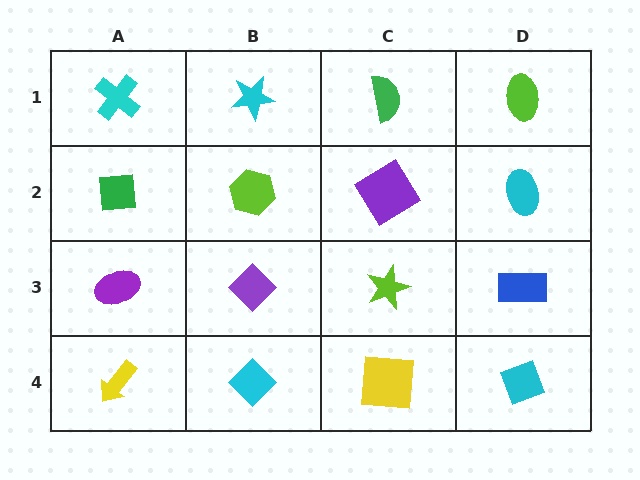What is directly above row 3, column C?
A purple diamond.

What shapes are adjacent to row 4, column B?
A purple diamond (row 3, column B), a yellow arrow (row 4, column A), a yellow square (row 4, column C).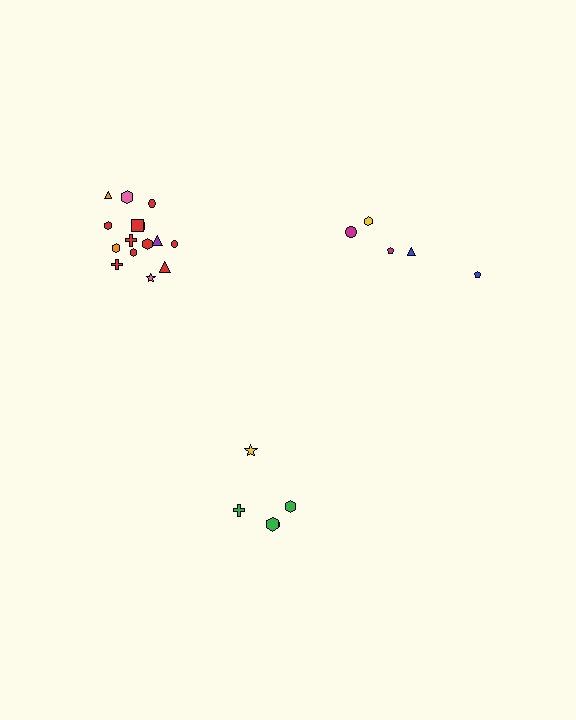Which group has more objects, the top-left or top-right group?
The top-left group.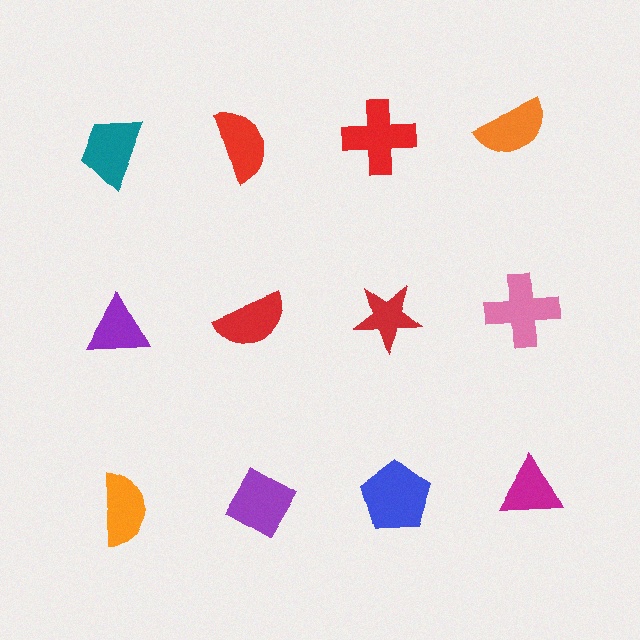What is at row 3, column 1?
An orange semicircle.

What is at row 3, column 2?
A purple diamond.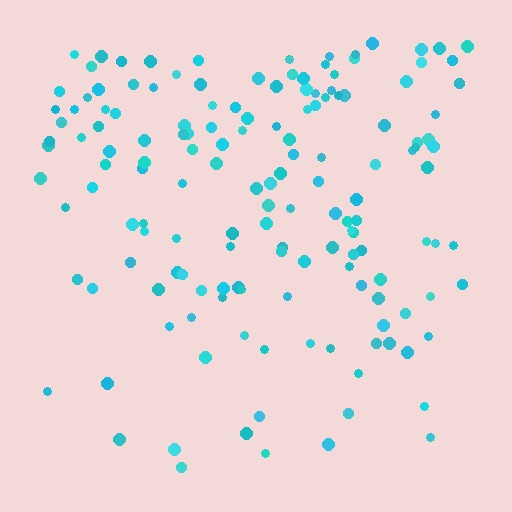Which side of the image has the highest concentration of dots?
The top.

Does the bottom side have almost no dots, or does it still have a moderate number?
Still a moderate number, just noticeably fewer than the top.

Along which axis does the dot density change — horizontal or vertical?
Vertical.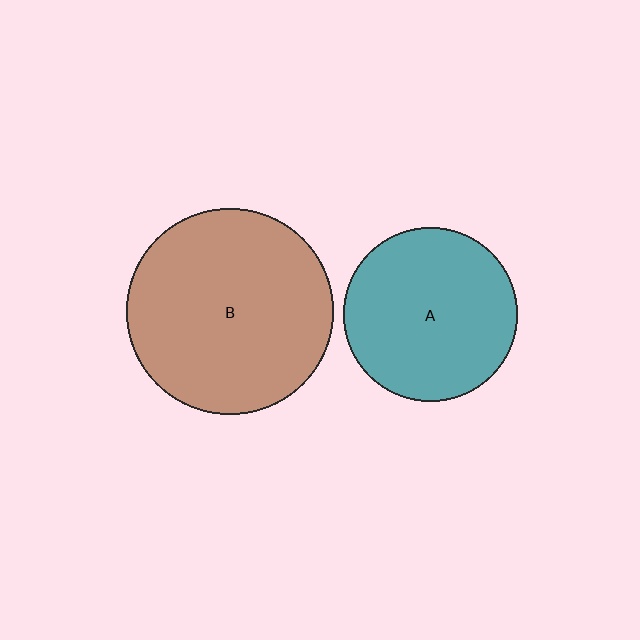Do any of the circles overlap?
No, none of the circles overlap.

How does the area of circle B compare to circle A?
Approximately 1.4 times.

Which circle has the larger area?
Circle B (brown).